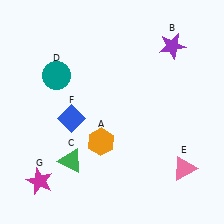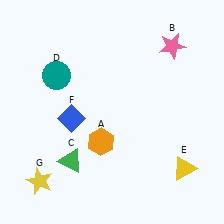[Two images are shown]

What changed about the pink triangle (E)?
In Image 1, E is pink. In Image 2, it changed to yellow.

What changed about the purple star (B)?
In Image 1, B is purple. In Image 2, it changed to pink.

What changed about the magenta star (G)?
In Image 1, G is magenta. In Image 2, it changed to yellow.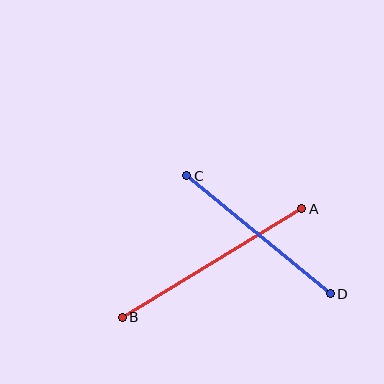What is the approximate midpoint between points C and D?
The midpoint is at approximately (258, 235) pixels.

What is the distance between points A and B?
The distance is approximately 210 pixels.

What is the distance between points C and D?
The distance is approximately 186 pixels.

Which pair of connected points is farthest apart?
Points A and B are farthest apart.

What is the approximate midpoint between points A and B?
The midpoint is at approximately (212, 263) pixels.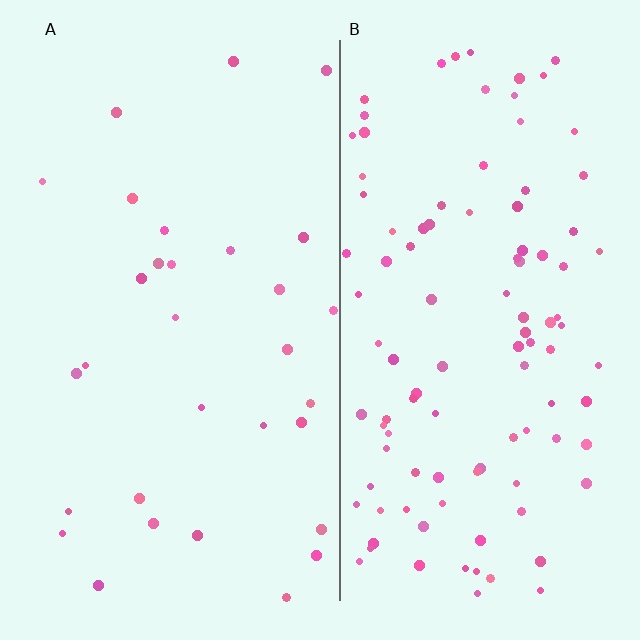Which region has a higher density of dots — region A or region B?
B (the right).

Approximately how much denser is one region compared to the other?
Approximately 3.4× — region B over region A.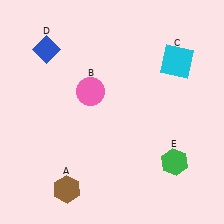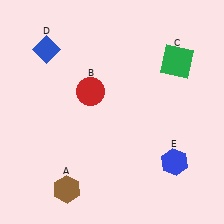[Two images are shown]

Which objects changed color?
B changed from pink to red. C changed from cyan to green. E changed from green to blue.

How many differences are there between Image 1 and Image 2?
There are 3 differences between the two images.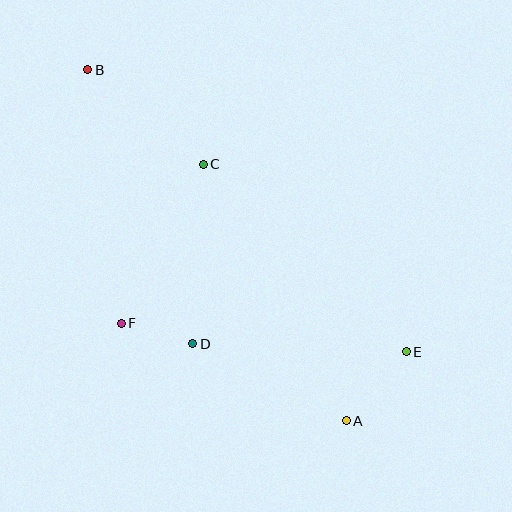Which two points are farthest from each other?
Points A and B are farthest from each other.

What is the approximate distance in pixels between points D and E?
The distance between D and E is approximately 214 pixels.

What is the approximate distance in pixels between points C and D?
The distance between C and D is approximately 180 pixels.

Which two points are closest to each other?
Points D and F are closest to each other.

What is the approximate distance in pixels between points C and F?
The distance between C and F is approximately 179 pixels.